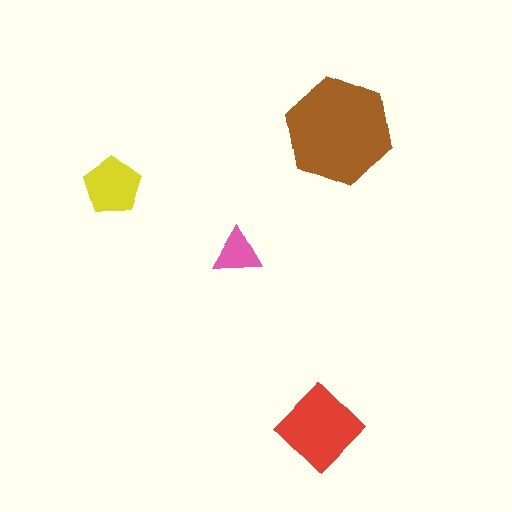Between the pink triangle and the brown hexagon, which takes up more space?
The brown hexagon.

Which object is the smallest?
The pink triangle.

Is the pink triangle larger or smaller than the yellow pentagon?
Smaller.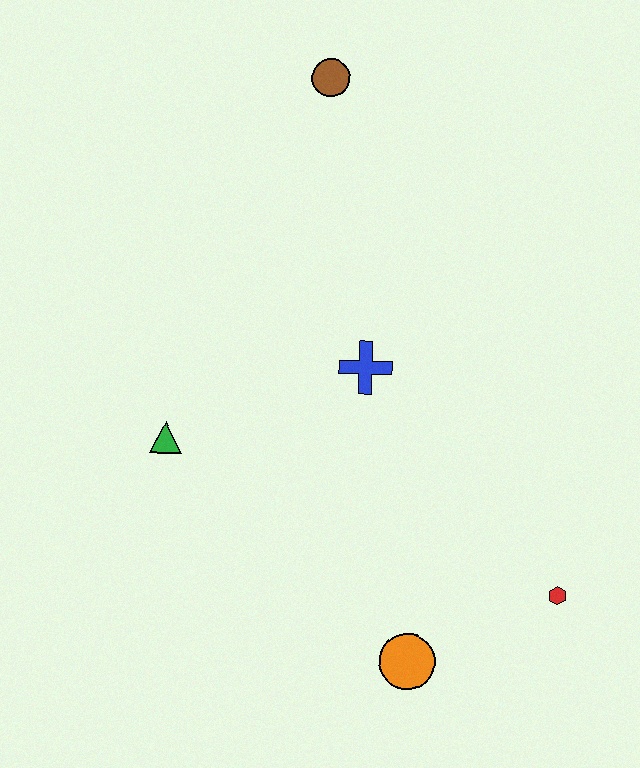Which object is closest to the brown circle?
The blue cross is closest to the brown circle.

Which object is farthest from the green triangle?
The red hexagon is farthest from the green triangle.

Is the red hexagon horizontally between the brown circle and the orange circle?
No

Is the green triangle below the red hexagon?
No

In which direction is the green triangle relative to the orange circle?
The green triangle is to the left of the orange circle.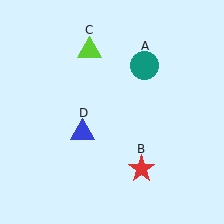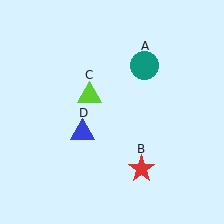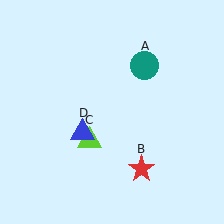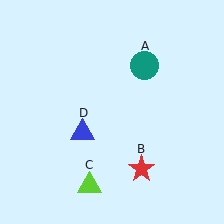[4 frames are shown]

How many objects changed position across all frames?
1 object changed position: lime triangle (object C).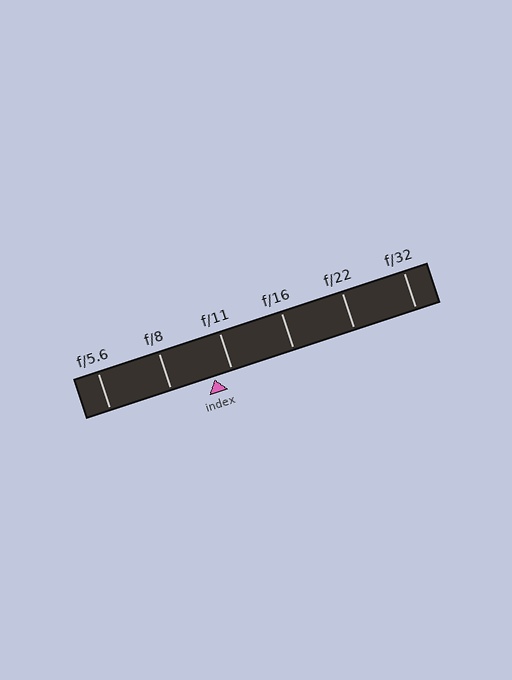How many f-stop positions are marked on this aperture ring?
There are 6 f-stop positions marked.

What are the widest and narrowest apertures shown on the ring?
The widest aperture shown is f/5.6 and the narrowest is f/32.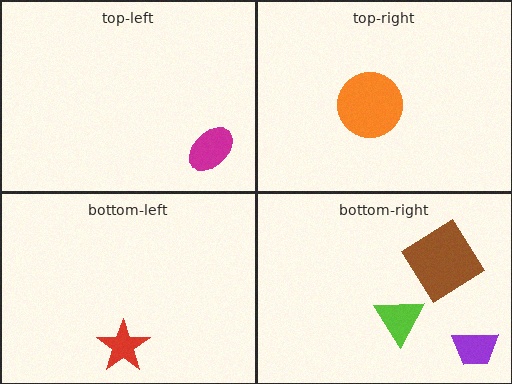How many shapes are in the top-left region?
1.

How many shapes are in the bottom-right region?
3.